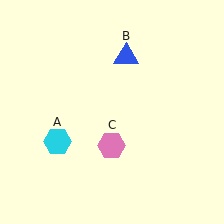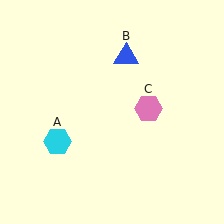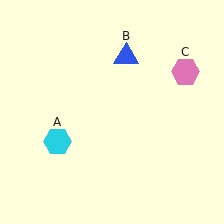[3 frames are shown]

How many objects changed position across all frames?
1 object changed position: pink hexagon (object C).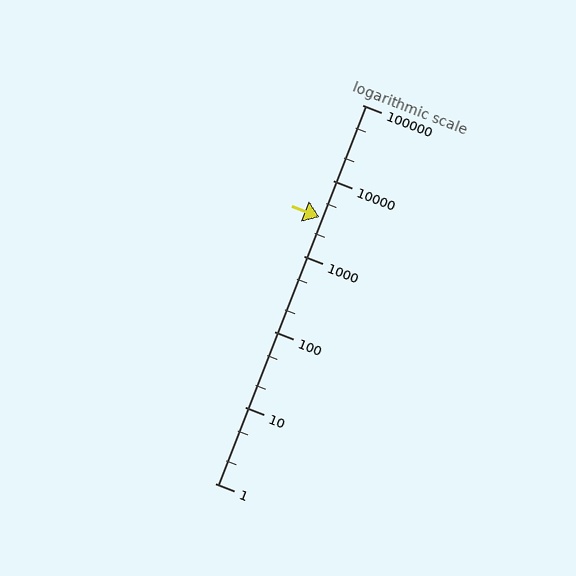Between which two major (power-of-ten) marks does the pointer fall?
The pointer is between 1000 and 10000.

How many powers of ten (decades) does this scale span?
The scale spans 5 decades, from 1 to 100000.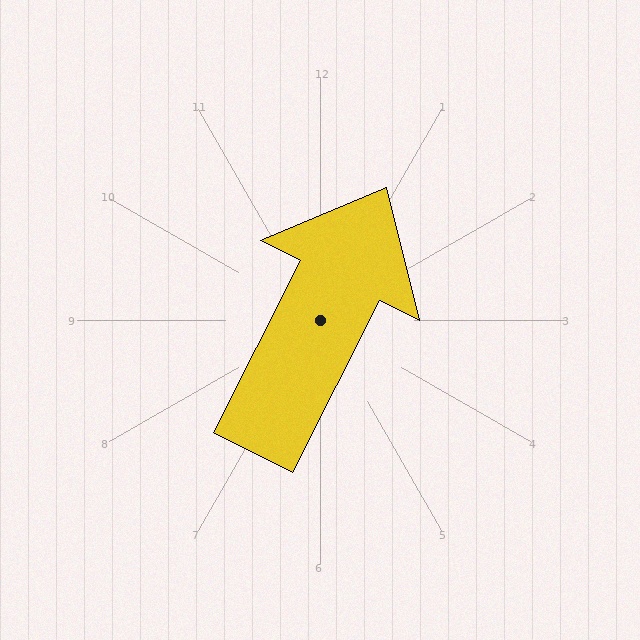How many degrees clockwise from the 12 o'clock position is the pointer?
Approximately 27 degrees.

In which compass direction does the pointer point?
Northeast.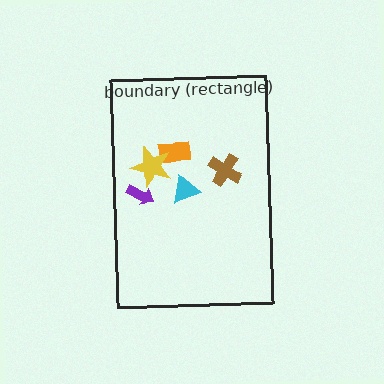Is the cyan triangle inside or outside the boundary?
Inside.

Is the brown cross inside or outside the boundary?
Inside.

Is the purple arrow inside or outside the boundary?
Inside.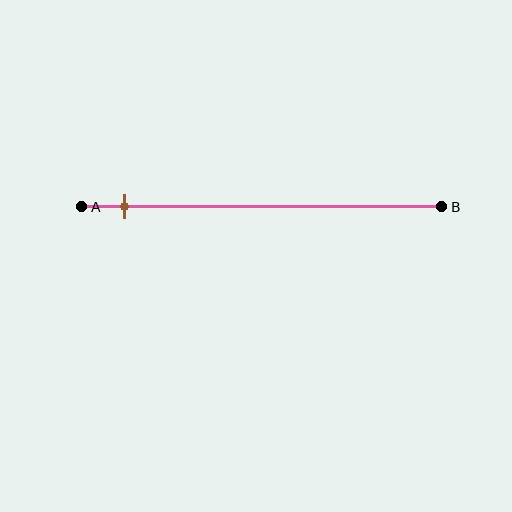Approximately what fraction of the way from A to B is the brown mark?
The brown mark is approximately 10% of the way from A to B.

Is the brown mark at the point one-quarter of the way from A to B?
No, the mark is at about 10% from A, not at the 25% one-quarter point.